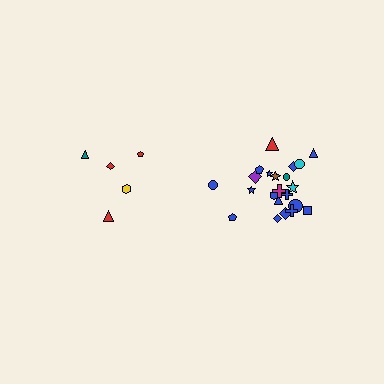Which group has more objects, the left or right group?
The right group.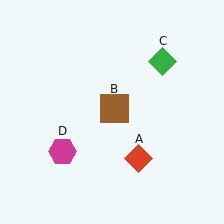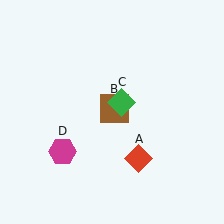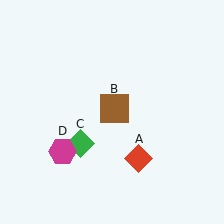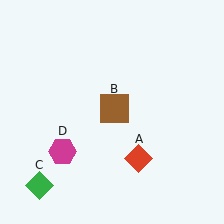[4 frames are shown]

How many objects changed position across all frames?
1 object changed position: green diamond (object C).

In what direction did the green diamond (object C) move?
The green diamond (object C) moved down and to the left.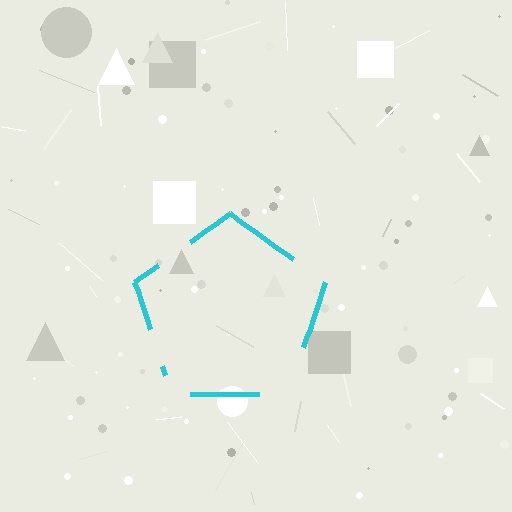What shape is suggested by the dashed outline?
The dashed outline suggests a pentagon.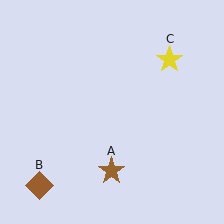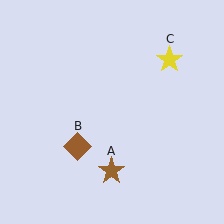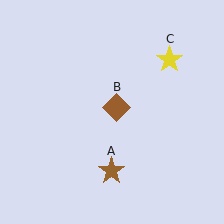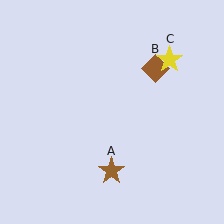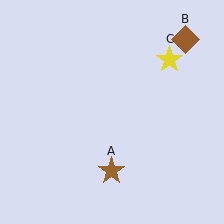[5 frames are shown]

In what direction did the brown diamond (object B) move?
The brown diamond (object B) moved up and to the right.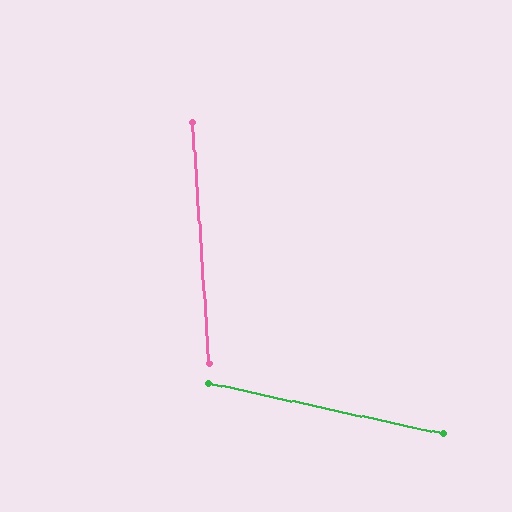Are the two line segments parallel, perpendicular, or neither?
Neither parallel nor perpendicular — they differ by about 74°.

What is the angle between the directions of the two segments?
Approximately 74 degrees.